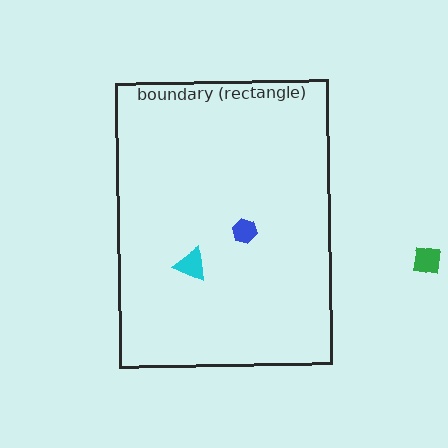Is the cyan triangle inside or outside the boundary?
Inside.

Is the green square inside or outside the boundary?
Outside.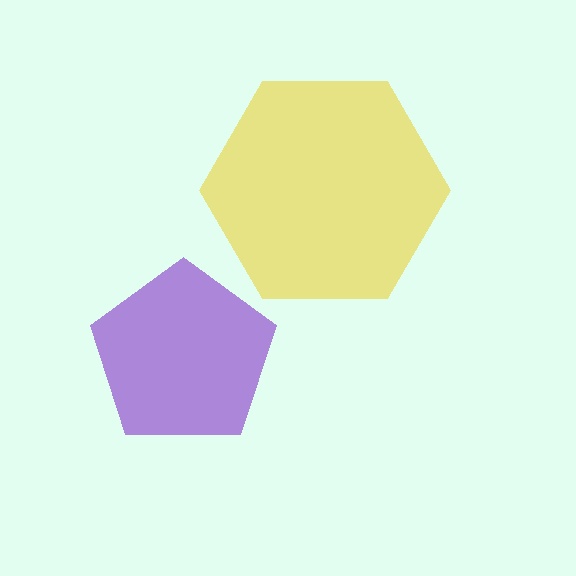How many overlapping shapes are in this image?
There are 2 overlapping shapes in the image.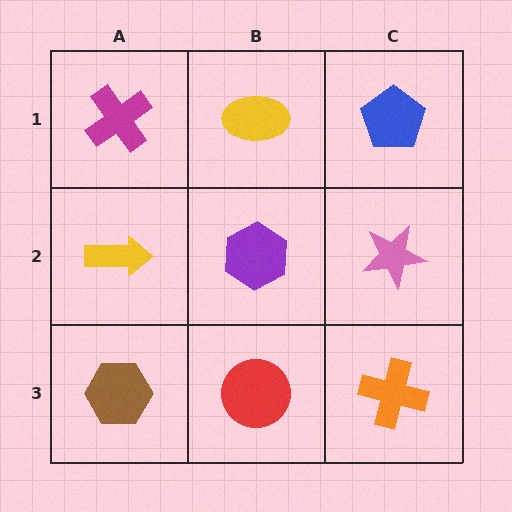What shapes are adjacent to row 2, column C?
A blue pentagon (row 1, column C), an orange cross (row 3, column C), a purple hexagon (row 2, column B).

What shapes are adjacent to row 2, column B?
A yellow ellipse (row 1, column B), a red circle (row 3, column B), a yellow arrow (row 2, column A), a pink star (row 2, column C).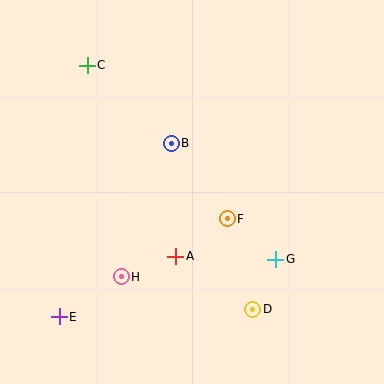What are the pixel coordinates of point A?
Point A is at (176, 256).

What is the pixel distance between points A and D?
The distance between A and D is 94 pixels.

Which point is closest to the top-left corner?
Point C is closest to the top-left corner.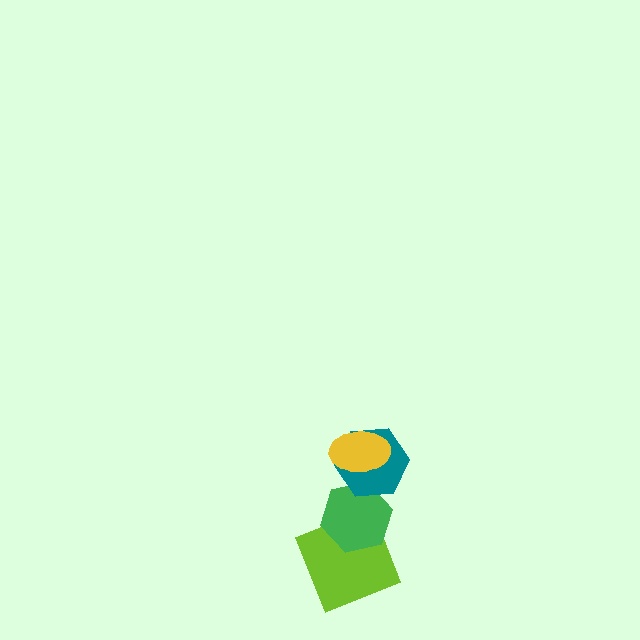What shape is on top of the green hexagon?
The teal hexagon is on top of the green hexagon.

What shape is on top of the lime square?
The green hexagon is on top of the lime square.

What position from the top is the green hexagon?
The green hexagon is 3rd from the top.